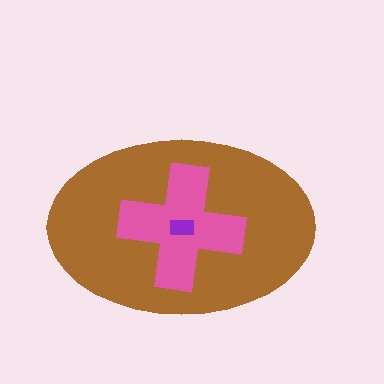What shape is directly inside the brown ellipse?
The pink cross.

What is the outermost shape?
The brown ellipse.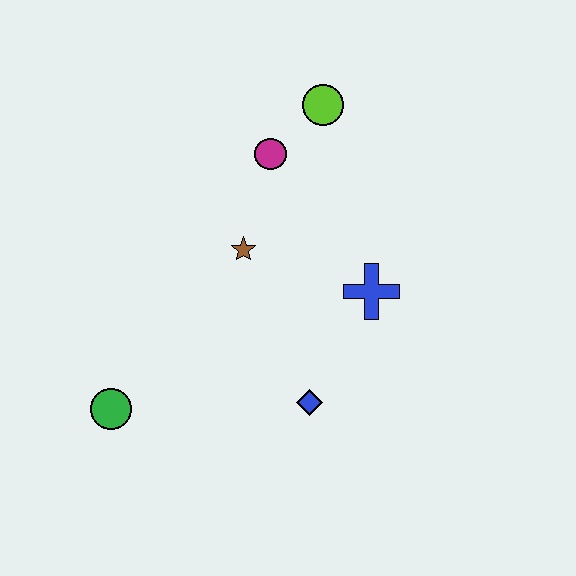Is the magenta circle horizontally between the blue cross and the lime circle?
No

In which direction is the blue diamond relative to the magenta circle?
The blue diamond is below the magenta circle.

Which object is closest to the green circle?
The blue diamond is closest to the green circle.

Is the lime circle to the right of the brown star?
Yes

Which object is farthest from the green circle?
The lime circle is farthest from the green circle.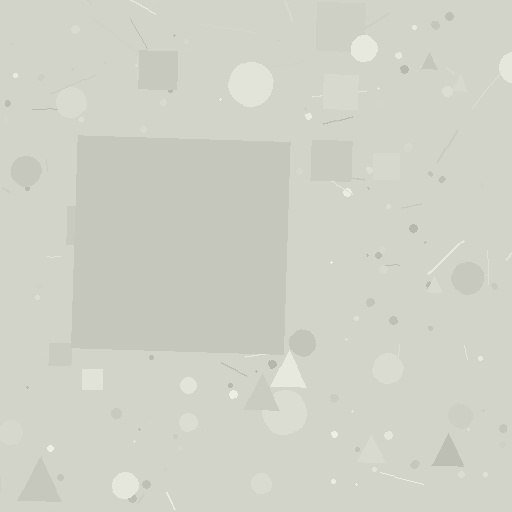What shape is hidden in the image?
A square is hidden in the image.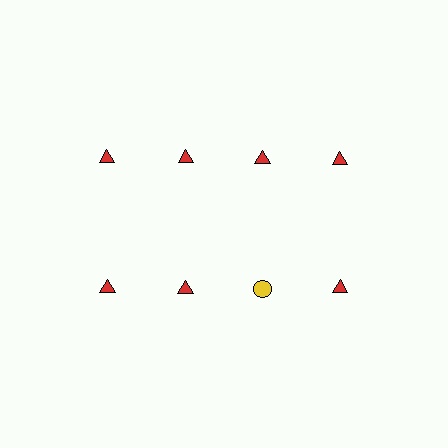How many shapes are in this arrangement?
There are 8 shapes arranged in a grid pattern.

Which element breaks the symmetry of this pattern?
The yellow circle in the second row, center column breaks the symmetry. All other shapes are red triangles.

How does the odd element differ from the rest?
It differs in both color (yellow instead of red) and shape (circle instead of triangle).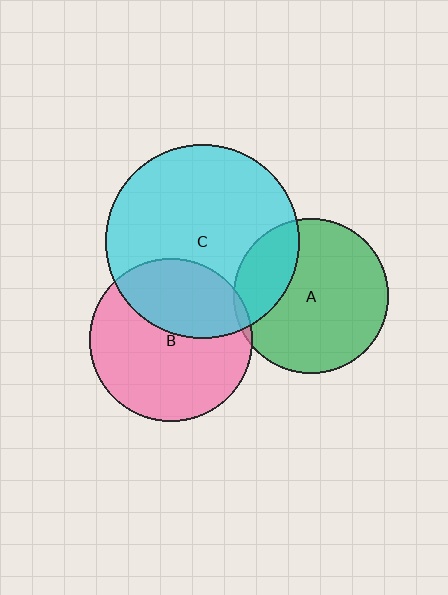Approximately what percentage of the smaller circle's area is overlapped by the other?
Approximately 35%.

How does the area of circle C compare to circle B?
Approximately 1.4 times.